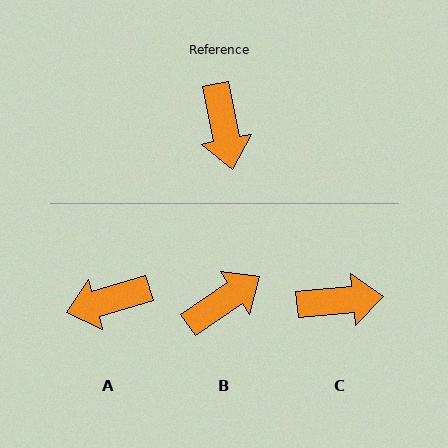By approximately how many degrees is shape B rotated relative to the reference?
Approximately 113 degrees counter-clockwise.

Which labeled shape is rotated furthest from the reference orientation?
B, about 113 degrees away.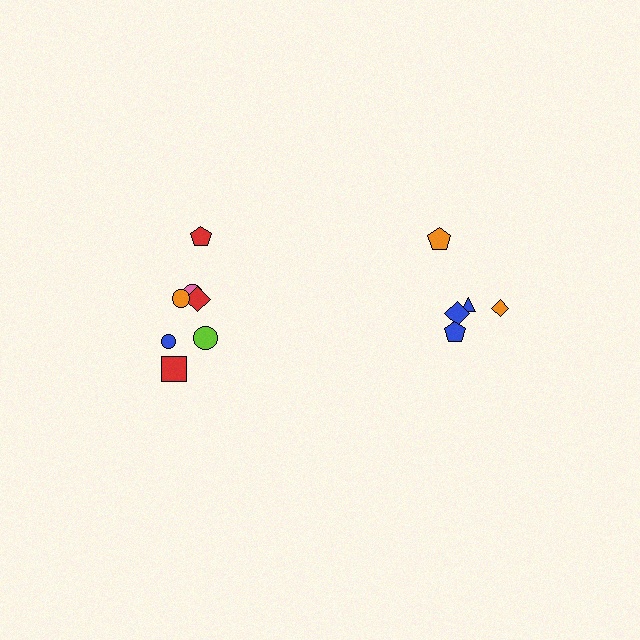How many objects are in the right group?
There are 5 objects.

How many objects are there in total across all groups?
There are 12 objects.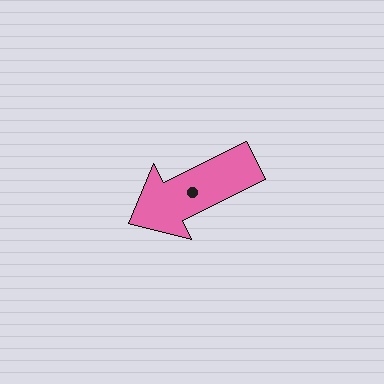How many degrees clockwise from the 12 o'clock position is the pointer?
Approximately 244 degrees.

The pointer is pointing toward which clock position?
Roughly 8 o'clock.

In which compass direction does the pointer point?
Southwest.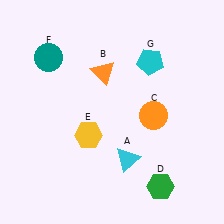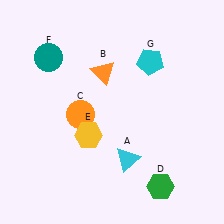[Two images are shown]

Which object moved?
The orange circle (C) moved left.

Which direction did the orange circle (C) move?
The orange circle (C) moved left.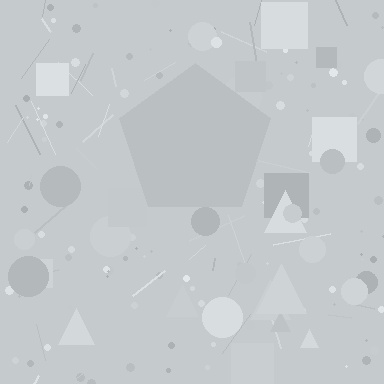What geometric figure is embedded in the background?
A pentagon is embedded in the background.